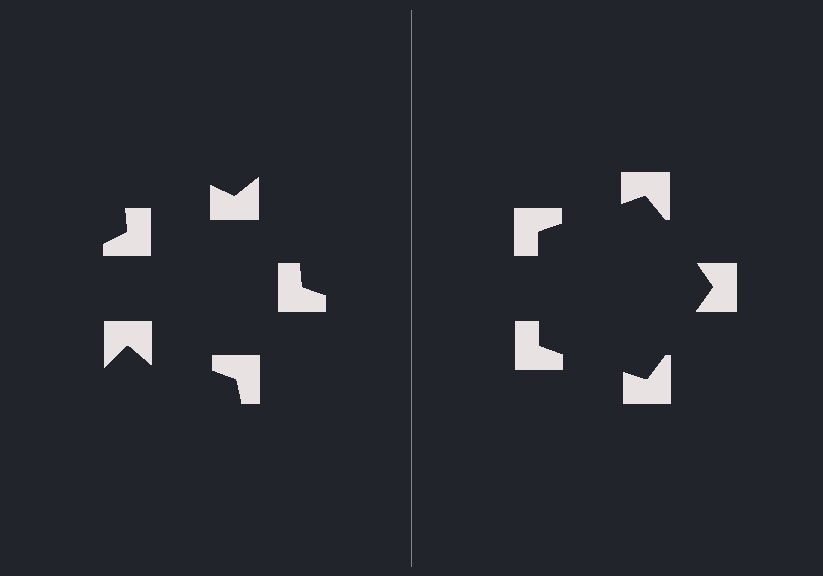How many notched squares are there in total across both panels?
10 — 5 on each side.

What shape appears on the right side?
An illusory pentagon.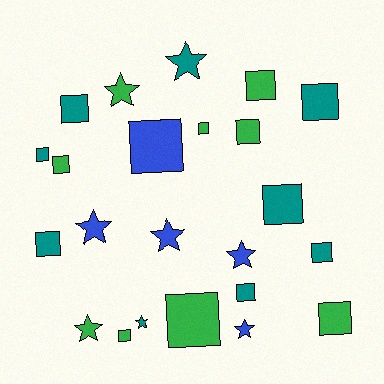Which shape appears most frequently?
Square, with 15 objects.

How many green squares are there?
There are 7 green squares.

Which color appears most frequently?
Green, with 9 objects.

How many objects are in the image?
There are 23 objects.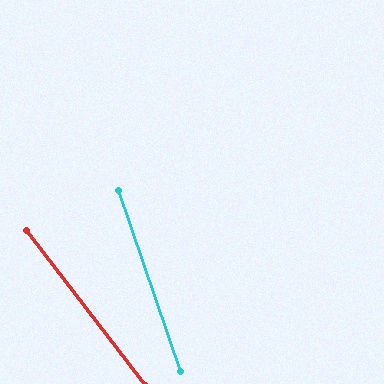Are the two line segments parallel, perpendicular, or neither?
Neither parallel nor perpendicular — they differ by about 19°.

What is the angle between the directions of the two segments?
Approximately 19 degrees.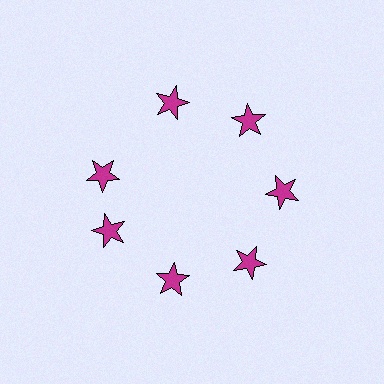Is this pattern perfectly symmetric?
No. The 7 magenta stars are arranged in a ring, but one element near the 10 o'clock position is rotated out of alignment along the ring, breaking the 7-fold rotational symmetry.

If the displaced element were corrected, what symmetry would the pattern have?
It would have 7-fold rotational symmetry — the pattern would map onto itself every 51 degrees.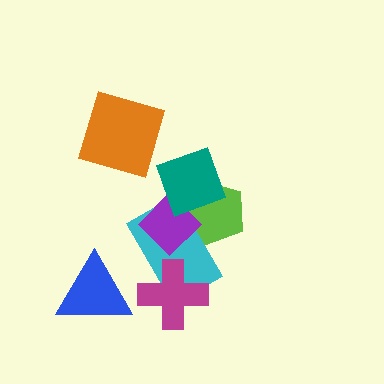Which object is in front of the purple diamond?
The teal diamond is in front of the purple diamond.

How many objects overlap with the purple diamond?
3 objects overlap with the purple diamond.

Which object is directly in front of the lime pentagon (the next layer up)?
The cyan rectangle is directly in front of the lime pentagon.